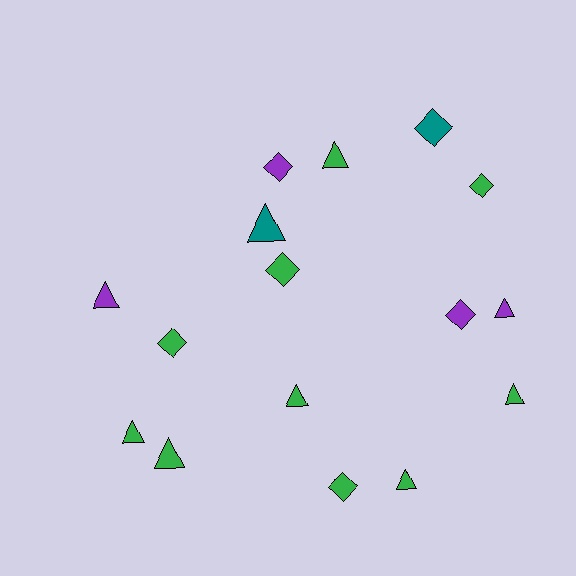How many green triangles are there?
There are 6 green triangles.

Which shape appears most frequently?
Triangle, with 9 objects.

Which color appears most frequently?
Green, with 10 objects.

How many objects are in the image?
There are 16 objects.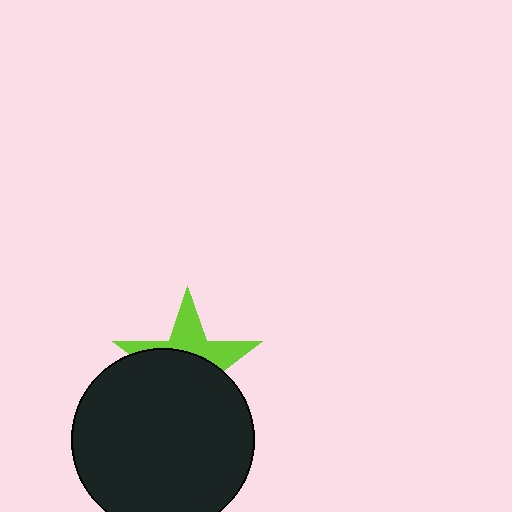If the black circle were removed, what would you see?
You would see the complete lime star.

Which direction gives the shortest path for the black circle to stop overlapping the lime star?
Moving down gives the shortest separation.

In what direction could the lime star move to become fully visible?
The lime star could move up. That would shift it out from behind the black circle entirely.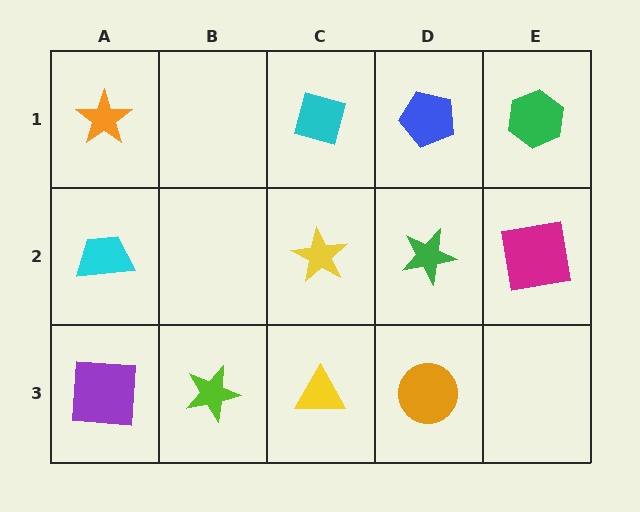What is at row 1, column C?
A cyan square.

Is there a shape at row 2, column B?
No, that cell is empty.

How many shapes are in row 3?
4 shapes.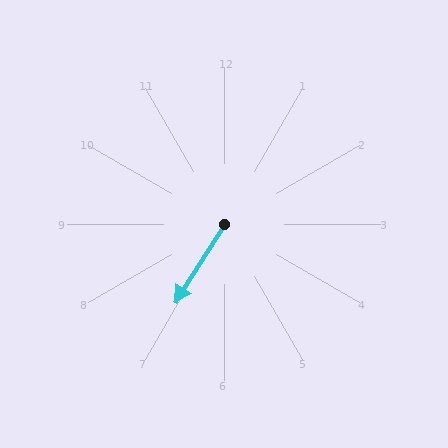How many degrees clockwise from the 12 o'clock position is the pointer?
Approximately 212 degrees.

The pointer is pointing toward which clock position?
Roughly 7 o'clock.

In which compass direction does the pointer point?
Southwest.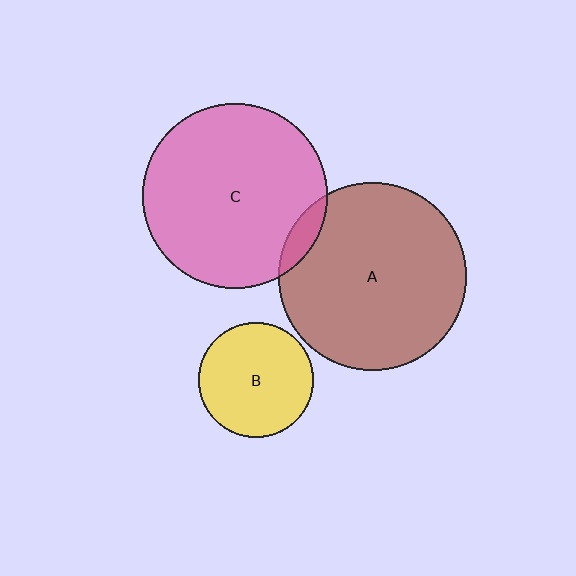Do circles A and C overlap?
Yes.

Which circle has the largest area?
Circle A (brown).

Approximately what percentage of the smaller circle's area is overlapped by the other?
Approximately 5%.